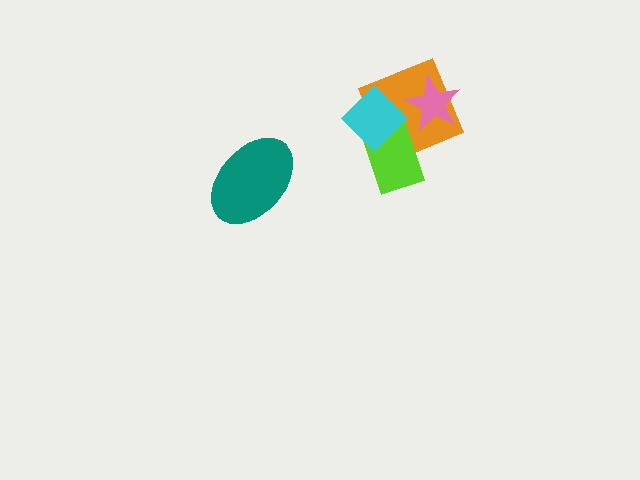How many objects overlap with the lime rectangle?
2 objects overlap with the lime rectangle.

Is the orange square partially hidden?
Yes, it is partially covered by another shape.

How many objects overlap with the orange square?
3 objects overlap with the orange square.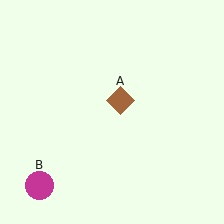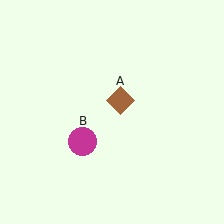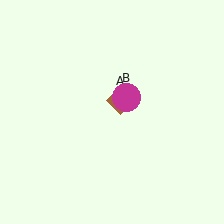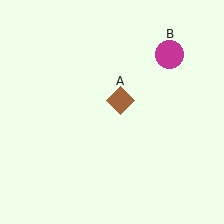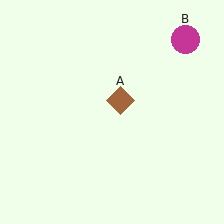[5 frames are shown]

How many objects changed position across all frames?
1 object changed position: magenta circle (object B).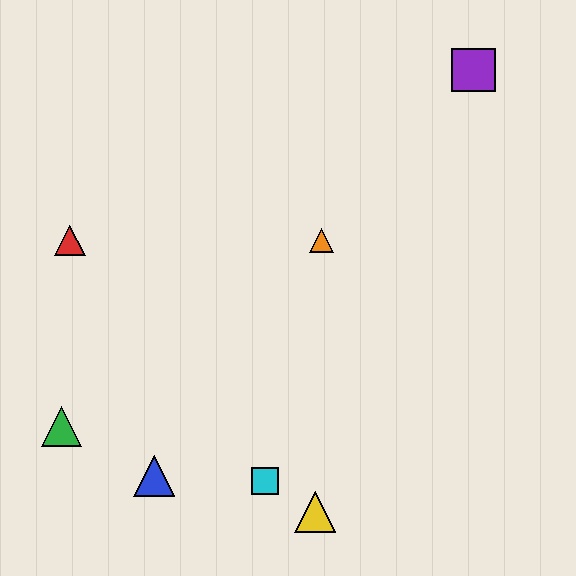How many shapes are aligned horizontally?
2 shapes (the red triangle, the orange triangle) are aligned horizontally.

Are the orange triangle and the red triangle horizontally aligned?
Yes, both are at y≈240.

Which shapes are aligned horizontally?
The red triangle, the orange triangle are aligned horizontally.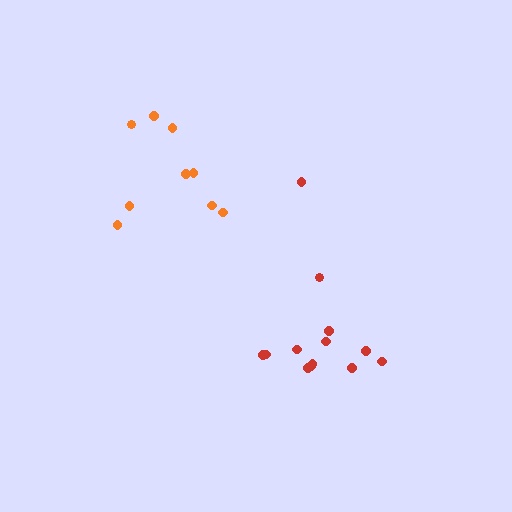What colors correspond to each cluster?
The clusters are colored: red, orange.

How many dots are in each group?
Group 1: 13 dots, Group 2: 9 dots (22 total).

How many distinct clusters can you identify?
There are 2 distinct clusters.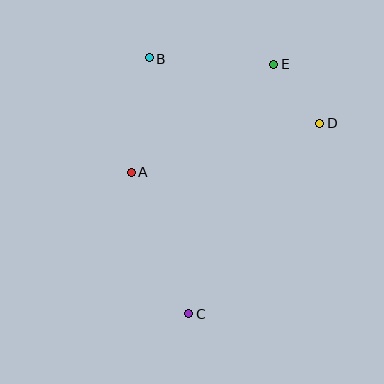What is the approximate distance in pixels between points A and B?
The distance between A and B is approximately 116 pixels.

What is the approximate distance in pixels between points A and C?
The distance between A and C is approximately 153 pixels.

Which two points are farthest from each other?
Points C and E are farthest from each other.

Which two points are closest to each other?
Points D and E are closest to each other.